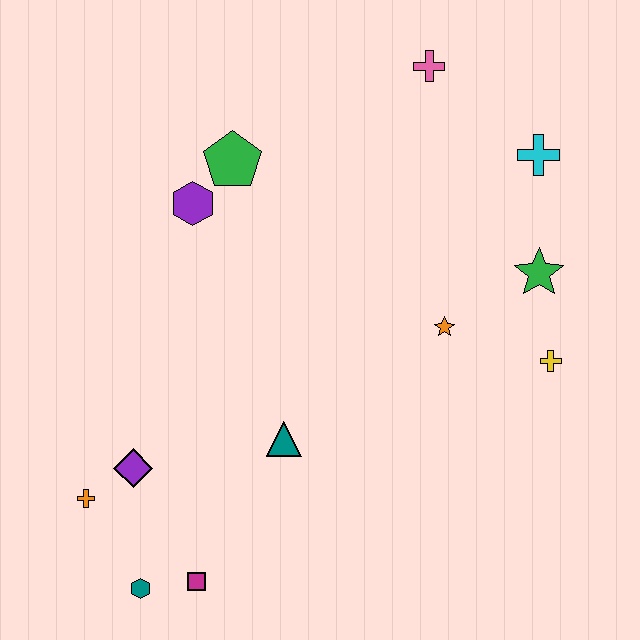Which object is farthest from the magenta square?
The pink cross is farthest from the magenta square.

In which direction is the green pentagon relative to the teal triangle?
The green pentagon is above the teal triangle.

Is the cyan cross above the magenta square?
Yes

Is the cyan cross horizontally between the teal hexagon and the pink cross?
No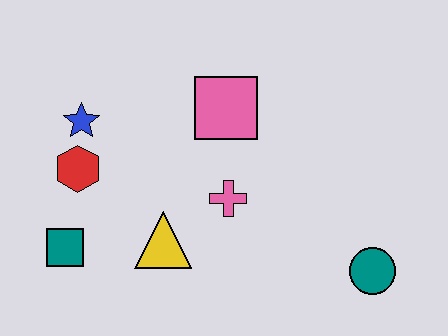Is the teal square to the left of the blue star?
Yes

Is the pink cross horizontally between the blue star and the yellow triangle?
No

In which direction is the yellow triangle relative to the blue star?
The yellow triangle is below the blue star.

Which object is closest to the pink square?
The pink cross is closest to the pink square.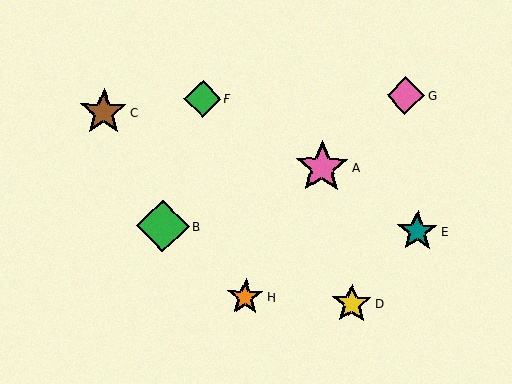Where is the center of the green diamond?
The center of the green diamond is at (163, 226).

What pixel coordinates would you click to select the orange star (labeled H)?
Click at (245, 297) to select the orange star H.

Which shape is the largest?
The pink star (labeled A) is the largest.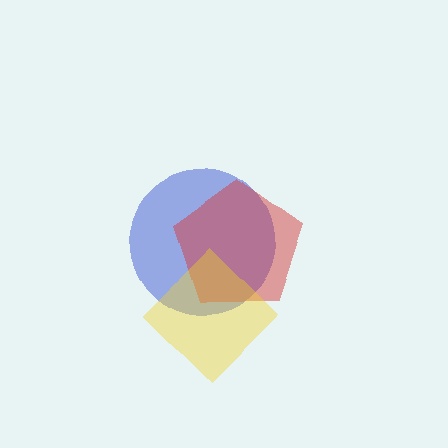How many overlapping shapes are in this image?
There are 3 overlapping shapes in the image.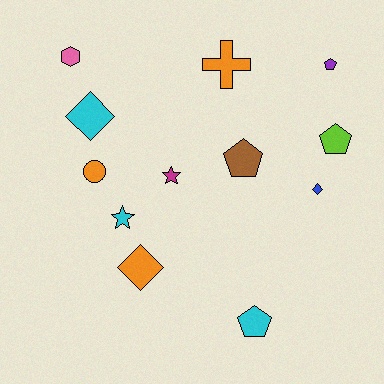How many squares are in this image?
There are no squares.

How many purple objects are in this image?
There is 1 purple object.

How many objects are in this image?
There are 12 objects.